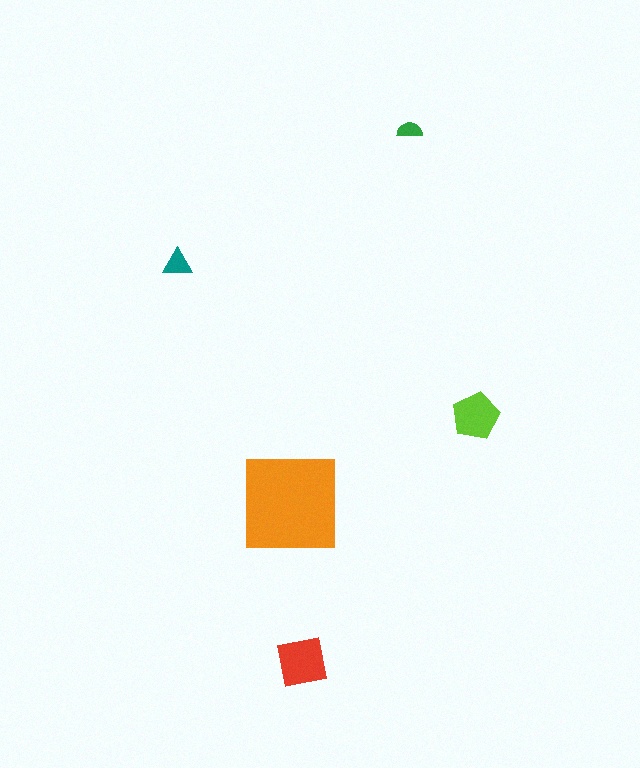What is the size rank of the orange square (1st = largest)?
1st.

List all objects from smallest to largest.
The green semicircle, the teal triangle, the lime pentagon, the red square, the orange square.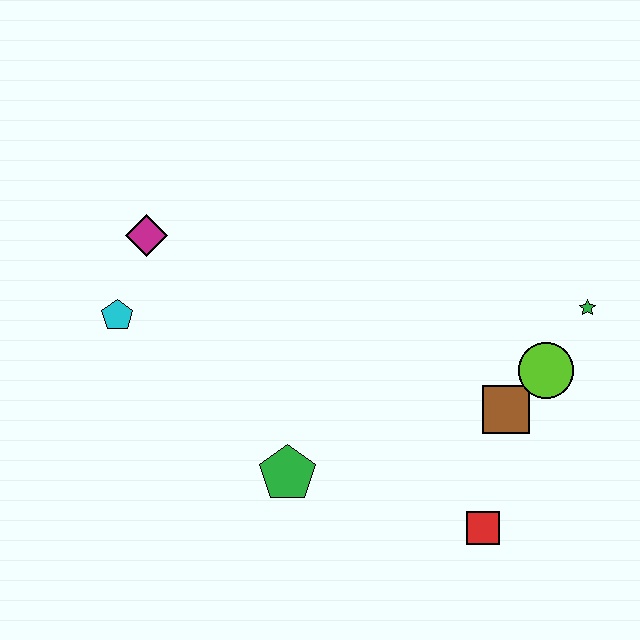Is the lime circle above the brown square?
Yes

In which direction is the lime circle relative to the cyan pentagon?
The lime circle is to the right of the cyan pentagon.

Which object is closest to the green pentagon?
The red square is closest to the green pentagon.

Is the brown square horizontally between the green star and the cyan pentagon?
Yes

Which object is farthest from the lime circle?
The cyan pentagon is farthest from the lime circle.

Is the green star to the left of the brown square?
No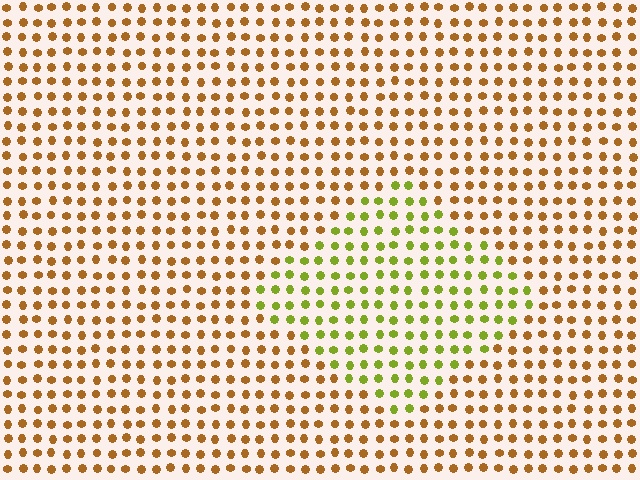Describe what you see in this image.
The image is filled with small brown elements in a uniform arrangement. A diamond-shaped region is visible where the elements are tinted to a slightly different hue, forming a subtle color boundary.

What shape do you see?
I see a diamond.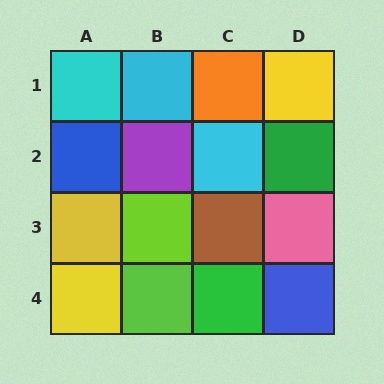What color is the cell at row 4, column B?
Lime.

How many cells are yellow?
3 cells are yellow.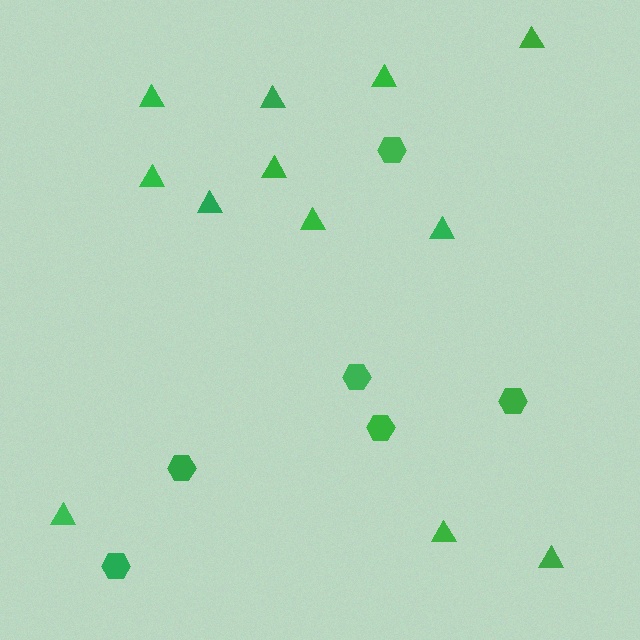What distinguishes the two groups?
There are 2 groups: one group of hexagons (6) and one group of triangles (12).